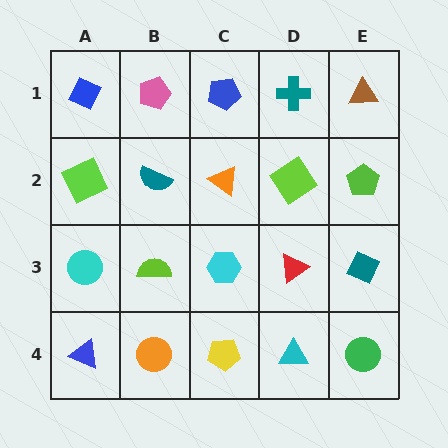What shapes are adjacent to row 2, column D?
A teal cross (row 1, column D), a red triangle (row 3, column D), an orange triangle (row 2, column C), a lime pentagon (row 2, column E).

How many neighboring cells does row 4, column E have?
2.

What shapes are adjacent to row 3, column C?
An orange triangle (row 2, column C), a yellow pentagon (row 4, column C), a lime semicircle (row 3, column B), a red triangle (row 3, column D).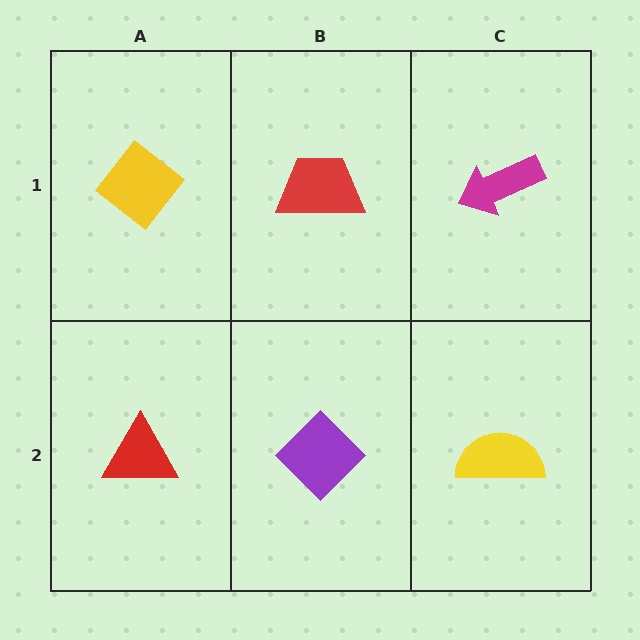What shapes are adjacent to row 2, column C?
A magenta arrow (row 1, column C), a purple diamond (row 2, column B).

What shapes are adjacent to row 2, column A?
A yellow diamond (row 1, column A), a purple diamond (row 2, column B).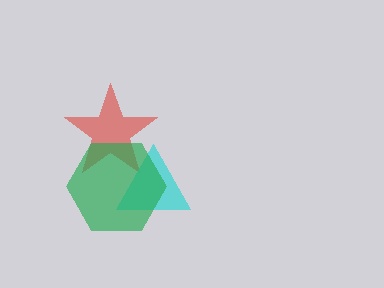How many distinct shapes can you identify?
There are 3 distinct shapes: a red star, a cyan triangle, a green hexagon.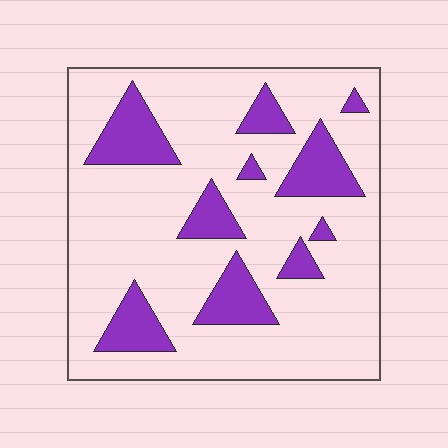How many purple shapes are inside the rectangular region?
10.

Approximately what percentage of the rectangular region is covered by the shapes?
Approximately 20%.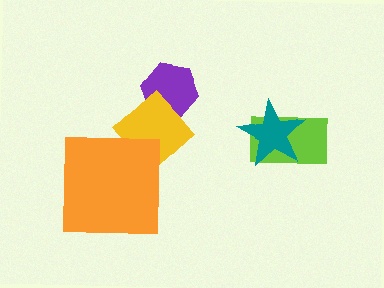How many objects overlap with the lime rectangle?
1 object overlaps with the lime rectangle.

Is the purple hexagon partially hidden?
Yes, it is partially covered by another shape.